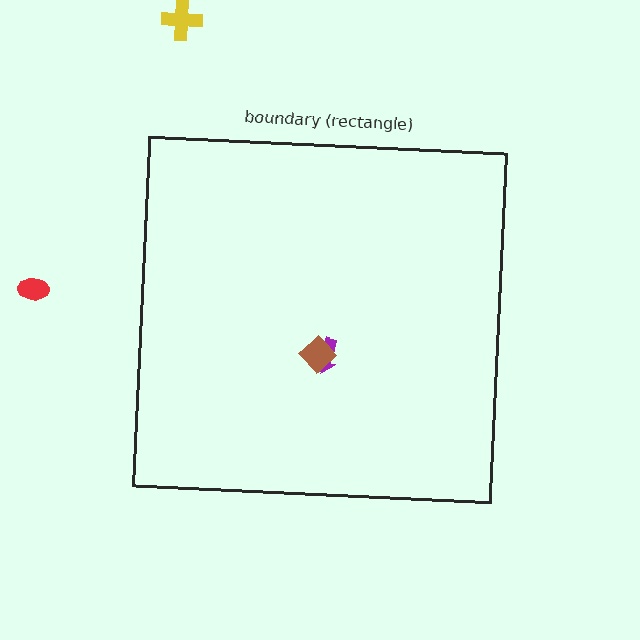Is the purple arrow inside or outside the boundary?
Inside.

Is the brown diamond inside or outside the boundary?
Inside.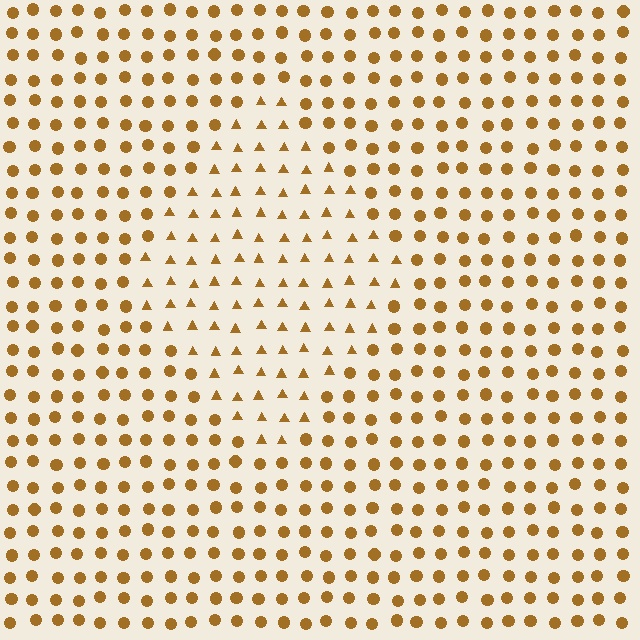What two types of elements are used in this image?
The image uses triangles inside the diamond region and circles outside it.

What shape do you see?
I see a diamond.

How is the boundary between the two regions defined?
The boundary is defined by a change in element shape: triangles inside vs. circles outside. All elements share the same color and spacing.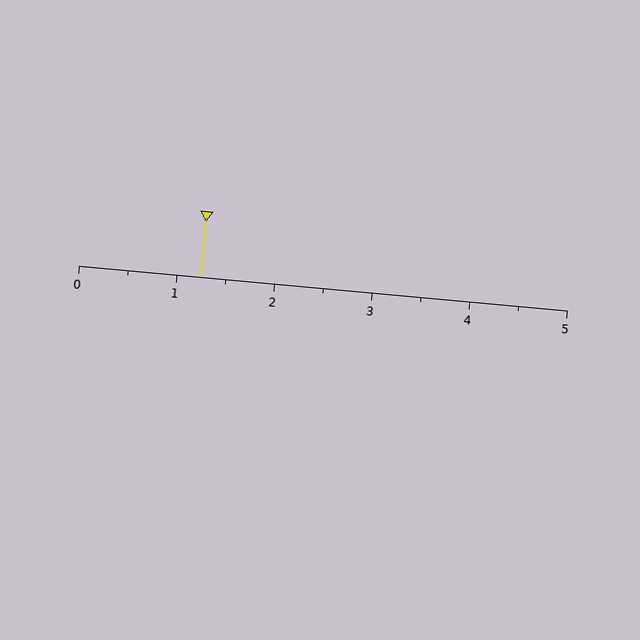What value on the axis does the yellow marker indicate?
The marker indicates approximately 1.2.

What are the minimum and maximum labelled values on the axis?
The axis runs from 0 to 5.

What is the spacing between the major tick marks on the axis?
The major ticks are spaced 1 apart.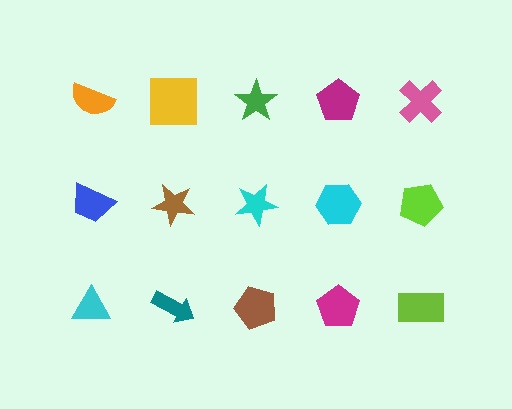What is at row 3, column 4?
A magenta pentagon.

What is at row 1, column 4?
A magenta pentagon.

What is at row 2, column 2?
A brown star.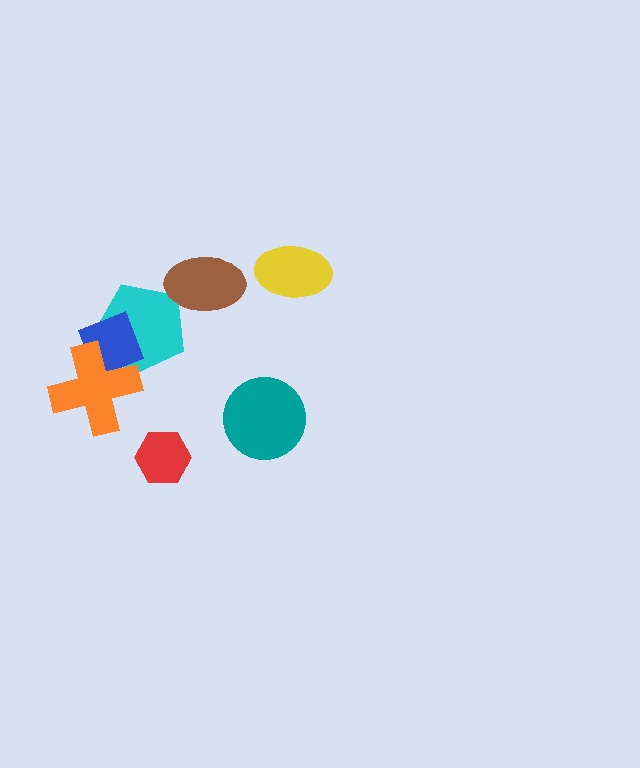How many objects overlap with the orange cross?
2 objects overlap with the orange cross.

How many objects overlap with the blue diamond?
2 objects overlap with the blue diamond.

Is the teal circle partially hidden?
No, no other shape covers it.